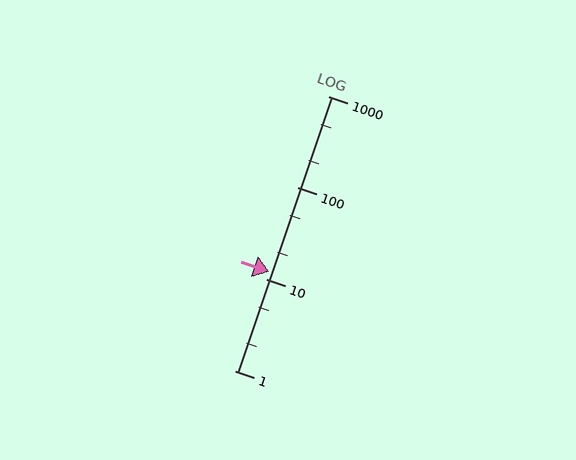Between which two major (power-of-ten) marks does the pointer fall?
The pointer is between 10 and 100.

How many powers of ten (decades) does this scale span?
The scale spans 3 decades, from 1 to 1000.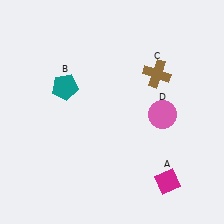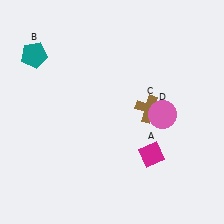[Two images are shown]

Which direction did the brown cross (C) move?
The brown cross (C) moved down.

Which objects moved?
The objects that moved are: the magenta diamond (A), the teal pentagon (B), the brown cross (C).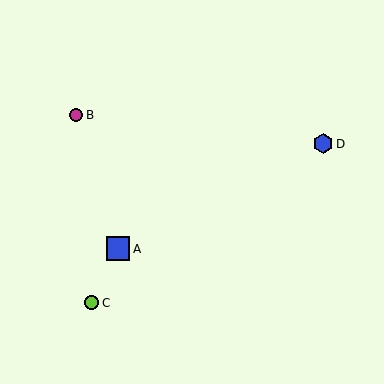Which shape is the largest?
The blue square (labeled A) is the largest.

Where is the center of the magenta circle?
The center of the magenta circle is at (76, 115).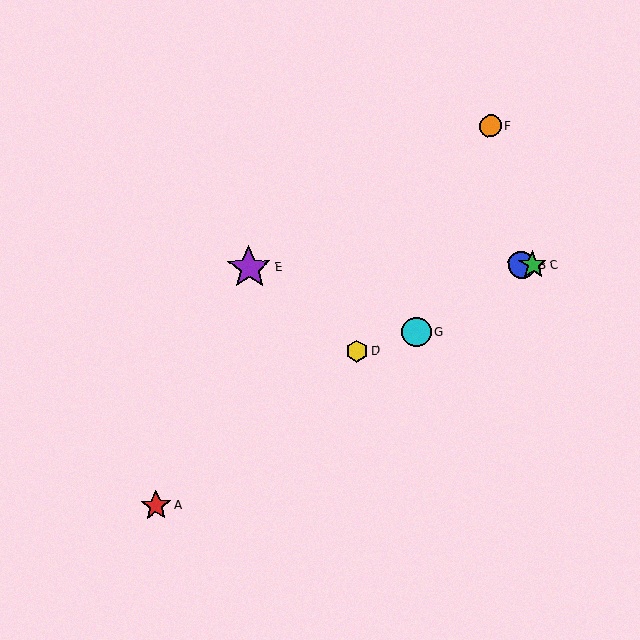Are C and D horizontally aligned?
No, C is at y≈265 and D is at y≈351.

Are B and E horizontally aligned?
Yes, both are at y≈265.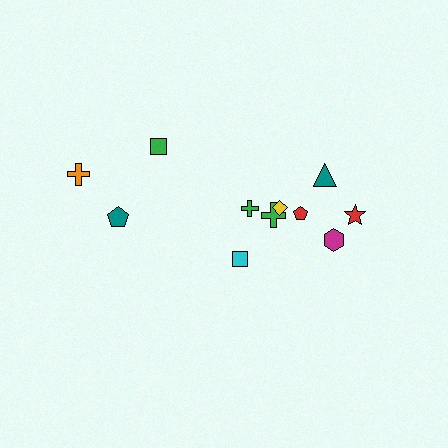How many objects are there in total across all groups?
There are 11 objects.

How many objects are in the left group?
There are 3 objects.